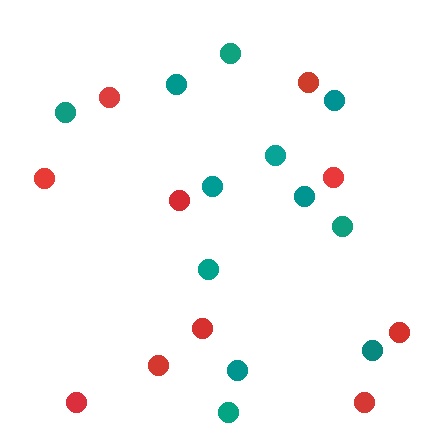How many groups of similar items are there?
There are 2 groups: one group of teal circles (12) and one group of red circles (10).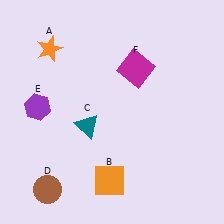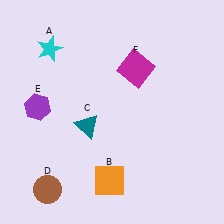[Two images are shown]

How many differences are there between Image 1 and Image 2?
There is 1 difference between the two images.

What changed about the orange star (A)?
In Image 1, A is orange. In Image 2, it changed to cyan.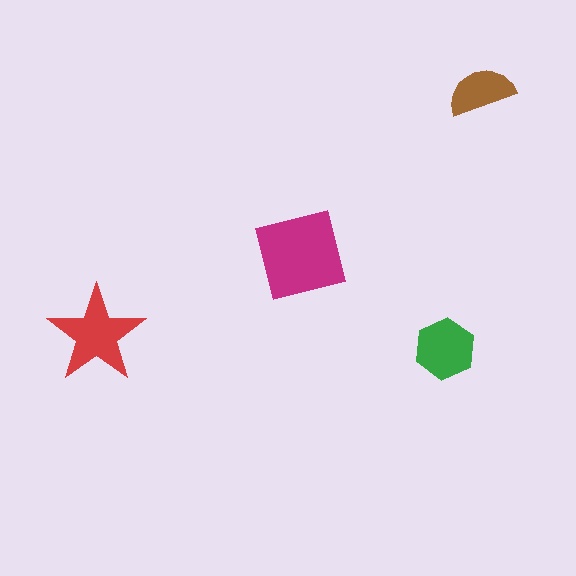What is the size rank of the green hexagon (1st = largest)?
3rd.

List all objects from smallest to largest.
The brown semicircle, the green hexagon, the red star, the magenta square.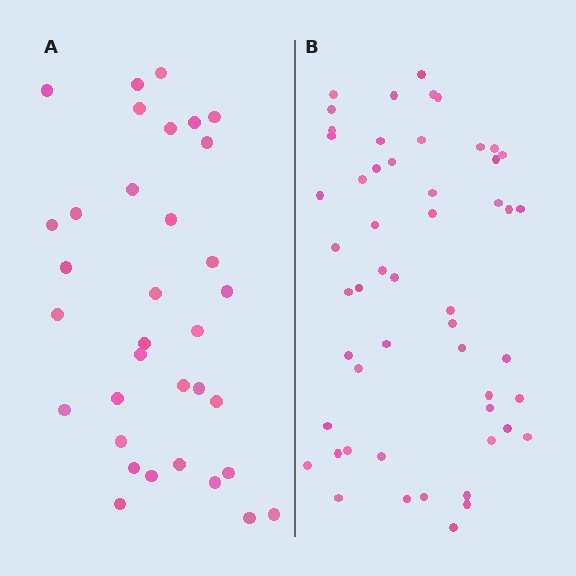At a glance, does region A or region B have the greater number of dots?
Region B (the right region) has more dots.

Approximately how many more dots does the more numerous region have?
Region B has approximately 20 more dots than region A.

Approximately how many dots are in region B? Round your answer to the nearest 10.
About 50 dots. (The exact count is 53, which rounds to 50.)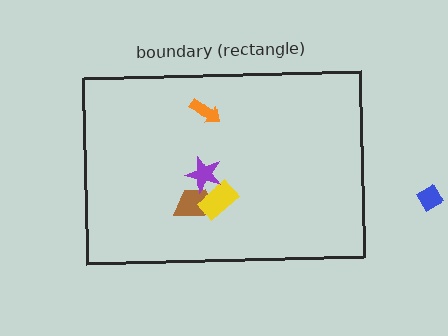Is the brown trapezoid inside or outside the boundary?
Inside.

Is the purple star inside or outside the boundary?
Inside.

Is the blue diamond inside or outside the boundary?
Outside.